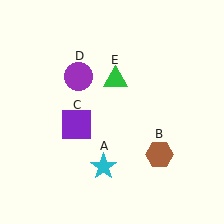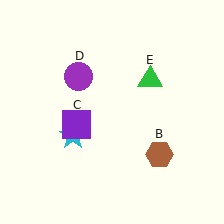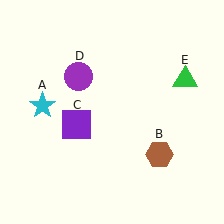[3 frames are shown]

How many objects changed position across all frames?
2 objects changed position: cyan star (object A), green triangle (object E).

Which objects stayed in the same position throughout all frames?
Brown hexagon (object B) and purple square (object C) and purple circle (object D) remained stationary.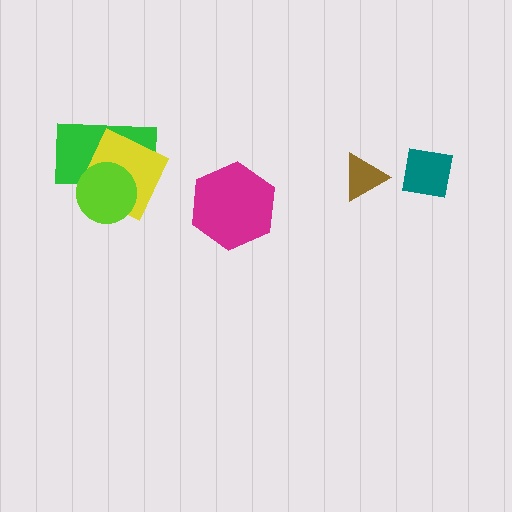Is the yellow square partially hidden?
Yes, it is partially covered by another shape.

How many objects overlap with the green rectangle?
2 objects overlap with the green rectangle.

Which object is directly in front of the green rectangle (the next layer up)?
The yellow square is directly in front of the green rectangle.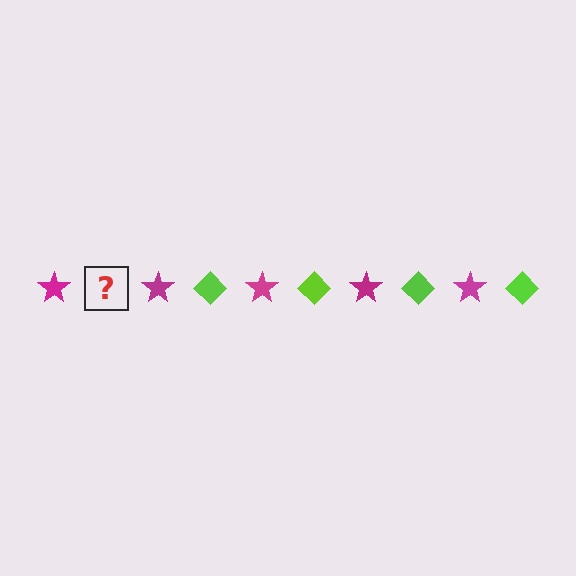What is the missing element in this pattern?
The missing element is a lime diamond.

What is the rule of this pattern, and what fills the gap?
The rule is that the pattern alternates between magenta star and lime diamond. The gap should be filled with a lime diamond.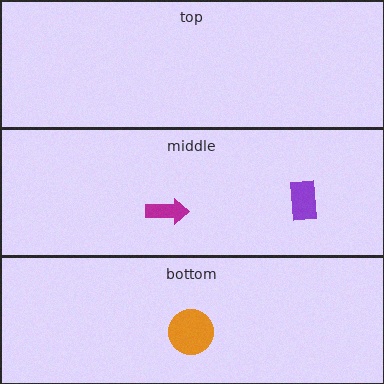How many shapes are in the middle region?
2.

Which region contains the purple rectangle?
The middle region.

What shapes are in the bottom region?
The orange circle.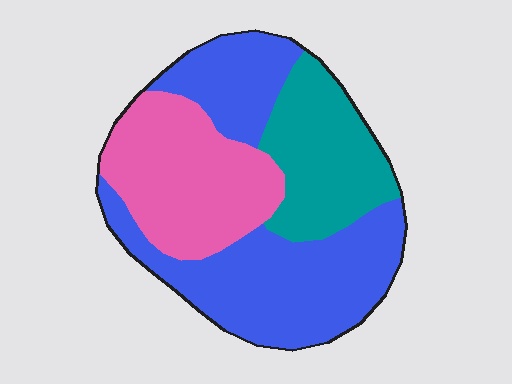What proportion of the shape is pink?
Pink covers about 30% of the shape.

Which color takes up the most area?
Blue, at roughly 50%.